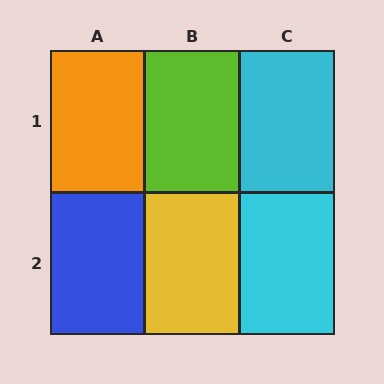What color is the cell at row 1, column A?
Orange.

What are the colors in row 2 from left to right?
Blue, yellow, cyan.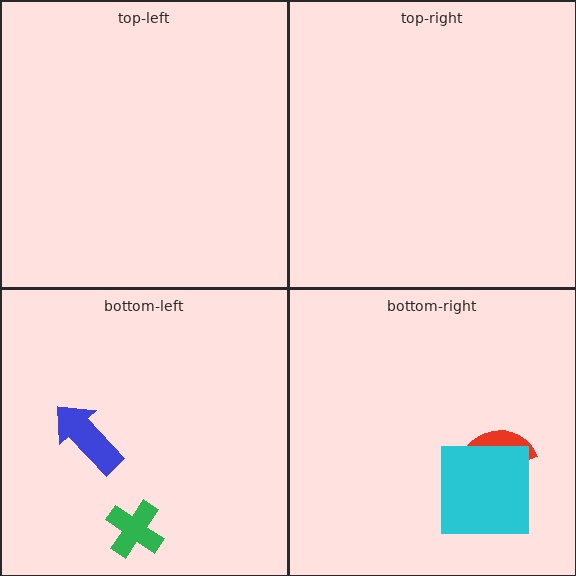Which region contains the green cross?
The bottom-left region.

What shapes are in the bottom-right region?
The red semicircle, the cyan square.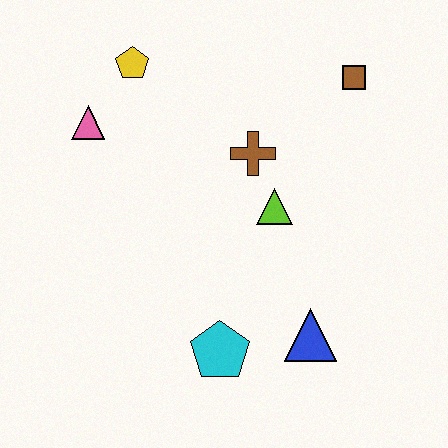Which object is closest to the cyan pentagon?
The blue triangle is closest to the cyan pentagon.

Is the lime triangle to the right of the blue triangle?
No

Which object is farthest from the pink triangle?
The blue triangle is farthest from the pink triangle.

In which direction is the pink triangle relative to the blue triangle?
The pink triangle is to the left of the blue triangle.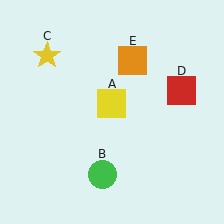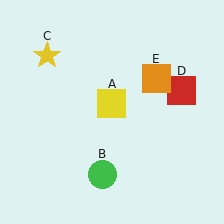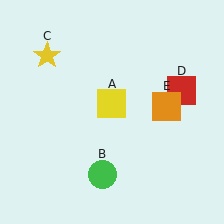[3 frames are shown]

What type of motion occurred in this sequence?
The orange square (object E) rotated clockwise around the center of the scene.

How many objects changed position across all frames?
1 object changed position: orange square (object E).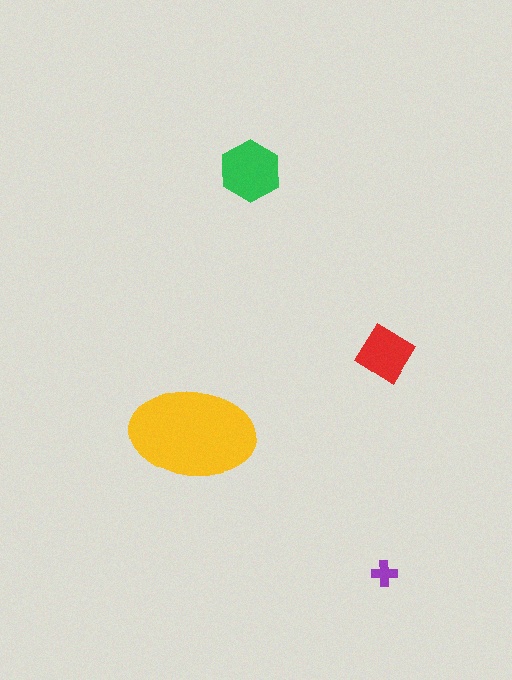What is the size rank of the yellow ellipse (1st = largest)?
1st.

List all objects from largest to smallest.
The yellow ellipse, the green hexagon, the red diamond, the purple cross.